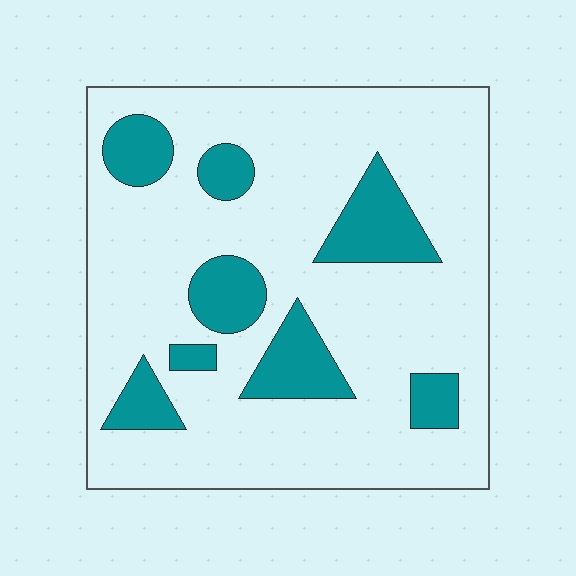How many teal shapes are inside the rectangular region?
8.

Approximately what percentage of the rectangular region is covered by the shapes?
Approximately 20%.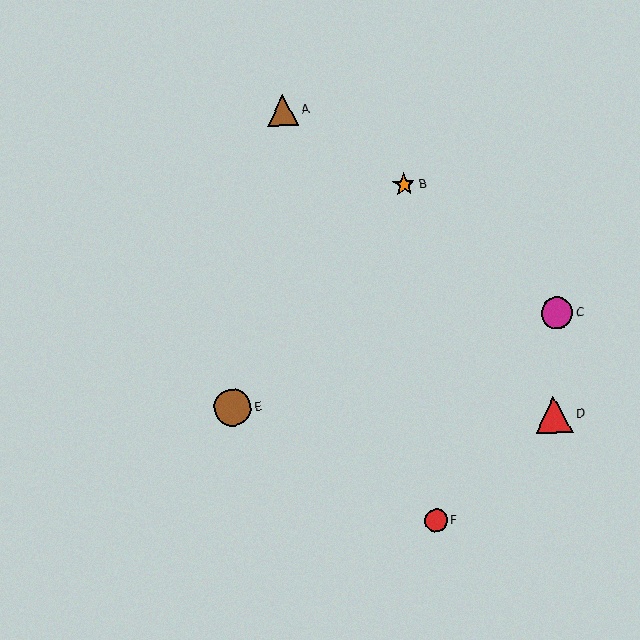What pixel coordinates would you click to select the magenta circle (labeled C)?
Click at (557, 313) to select the magenta circle C.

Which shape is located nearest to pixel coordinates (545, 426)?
The red triangle (labeled D) at (554, 414) is nearest to that location.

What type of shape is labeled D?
Shape D is a red triangle.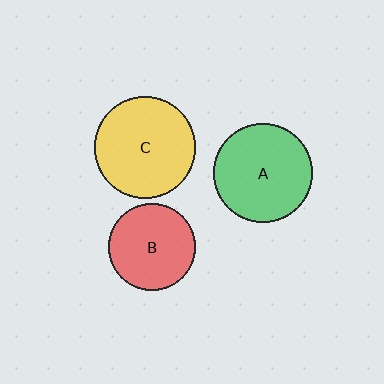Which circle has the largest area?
Circle C (yellow).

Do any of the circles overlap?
No, none of the circles overlap.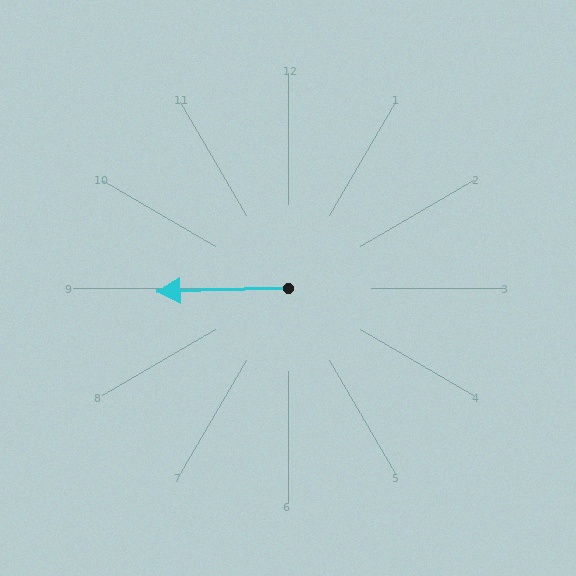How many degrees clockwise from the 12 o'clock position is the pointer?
Approximately 269 degrees.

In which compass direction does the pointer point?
West.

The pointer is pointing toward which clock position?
Roughly 9 o'clock.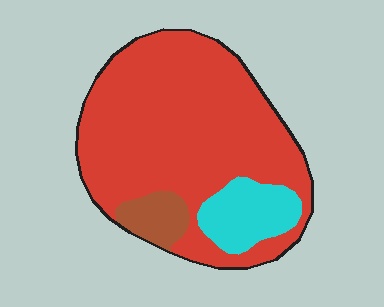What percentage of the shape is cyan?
Cyan takes up about one eighth (1/8) of the shape.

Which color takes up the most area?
Red, at roughly 80%.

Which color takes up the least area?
Brown, at roughly 5%.